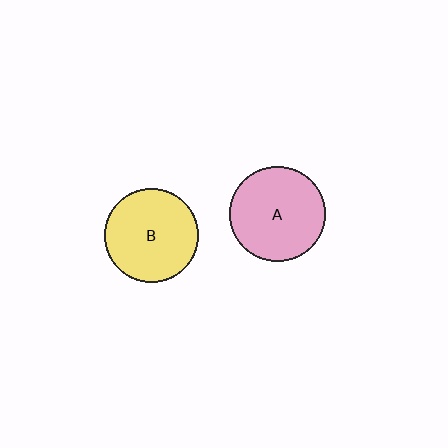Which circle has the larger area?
Circle A (pink).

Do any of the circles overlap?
No, none of the circles overlap.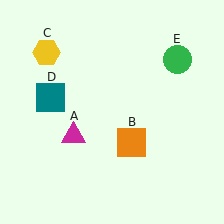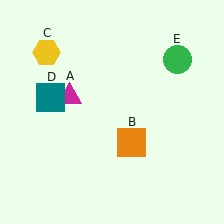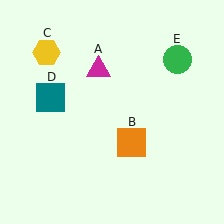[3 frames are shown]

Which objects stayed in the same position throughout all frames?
Orange square (object B) and yellow hexagon (object C) and teal square (object D) and green circle (object E) remained stationary.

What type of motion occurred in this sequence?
The magenta triangle (object A) rotated clockwise around the center of the scene.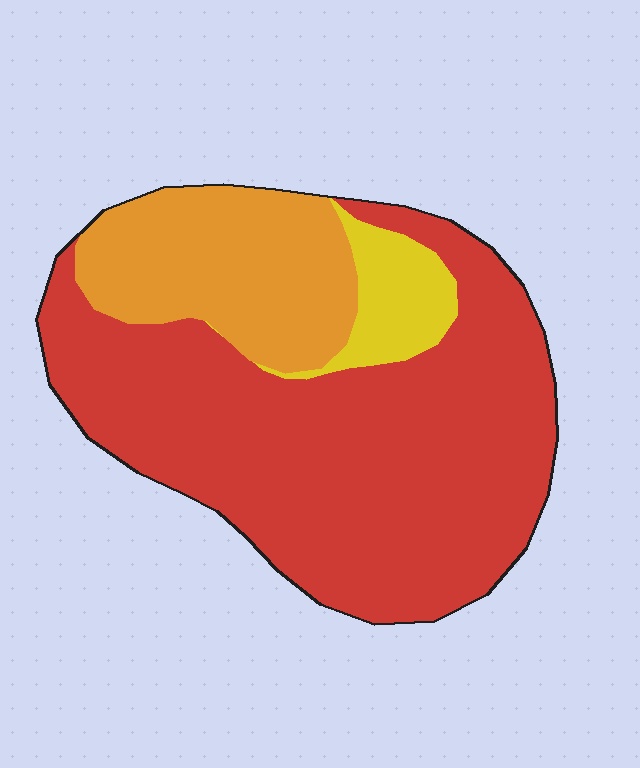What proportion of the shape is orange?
Orange takes up about one quarter (1/4) of the shape.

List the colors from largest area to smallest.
From largest to smallest: red, orange, yellow.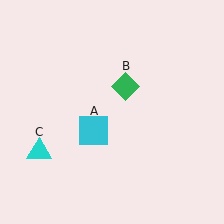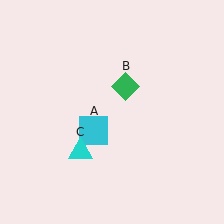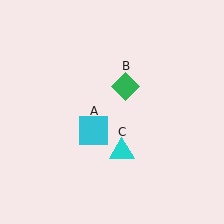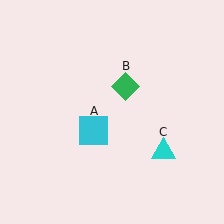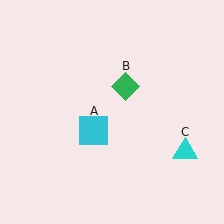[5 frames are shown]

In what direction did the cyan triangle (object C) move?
The cyan triangle (object C) moved right.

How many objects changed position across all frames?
1 object changed position: cyan triangle (object C).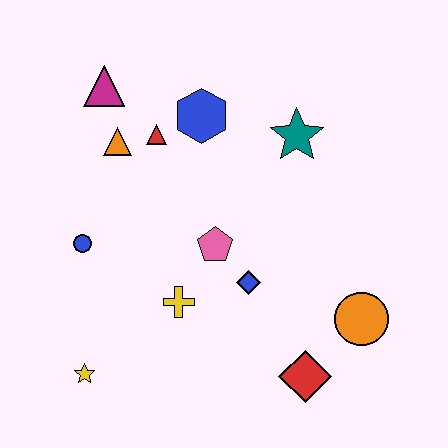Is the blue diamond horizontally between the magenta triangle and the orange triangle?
No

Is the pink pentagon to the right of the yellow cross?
Yes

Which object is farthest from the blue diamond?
The magenta triangle is farthest from the blue diamond.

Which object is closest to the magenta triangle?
The orange triangle is closest to the magenta triangle.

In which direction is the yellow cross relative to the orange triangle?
The yellow cross is below the orange triangle.